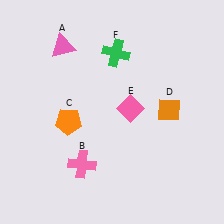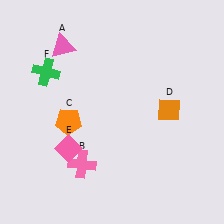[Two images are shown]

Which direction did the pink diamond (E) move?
The pink diamond (E) moved left.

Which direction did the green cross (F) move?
The green cross (F) moved left.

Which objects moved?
The objects that moved are: the pink diamond (E), the green cross (F).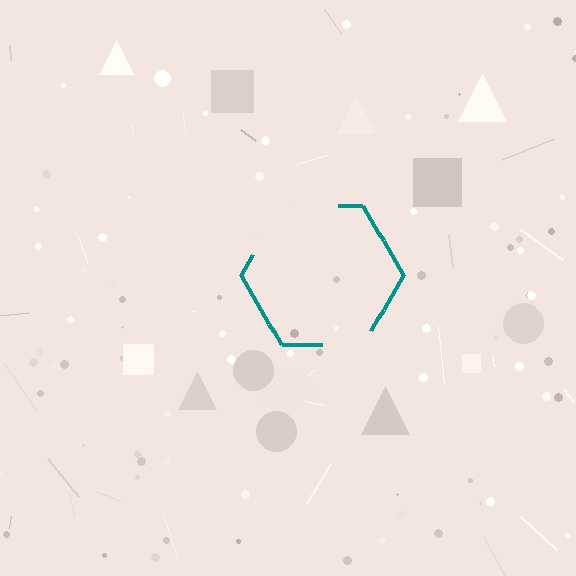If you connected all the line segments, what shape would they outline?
They would outline a hexagon.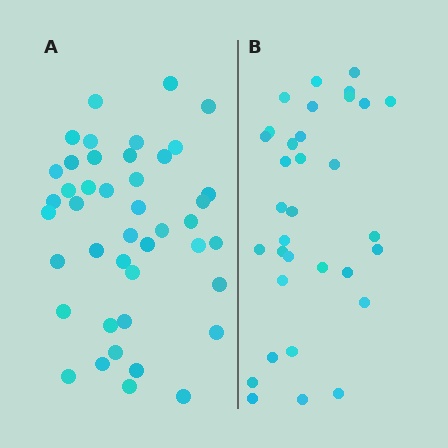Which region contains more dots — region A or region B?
Region A (the left region) has more dots.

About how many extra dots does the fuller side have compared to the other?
Region A has roughly 10 or so more dots than region B.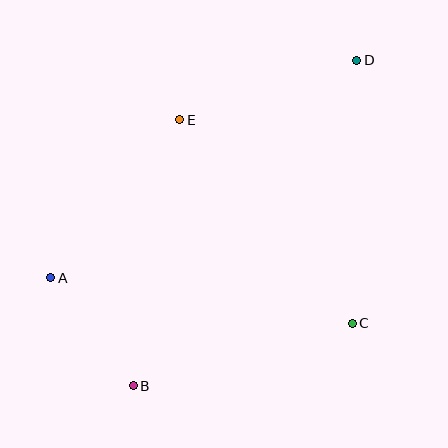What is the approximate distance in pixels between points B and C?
The distance between B and C is approximately 228 pixels.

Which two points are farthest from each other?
Points B and D are farthest from each other.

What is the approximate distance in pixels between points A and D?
The distance between A and D is approximately 376 pixels.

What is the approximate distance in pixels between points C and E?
The distance between C and E is approximately 267 pixels.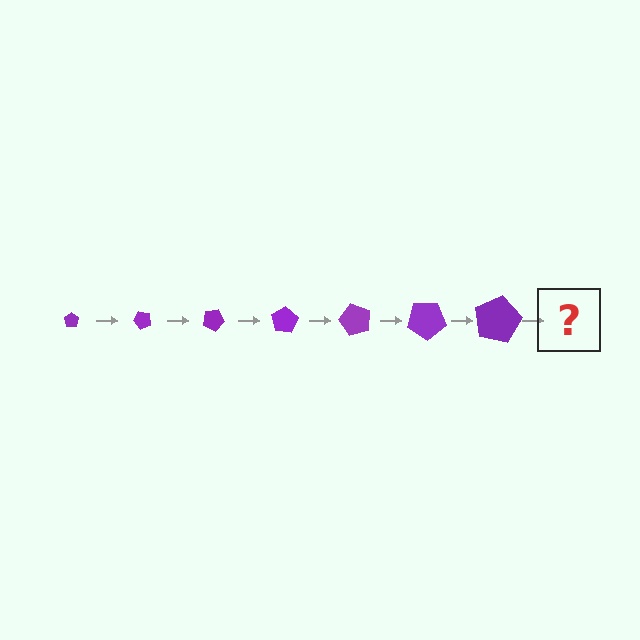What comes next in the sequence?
The next element should be a pentagon, larger than the previous one and rotated 350 degrees from the start.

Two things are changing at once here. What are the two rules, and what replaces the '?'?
The two rules are that the pentagon grows larger each step and it rotates 50 degrees each step. The '?' should be a pentagon, larger than the previous one and rotated 350 degrees from the start.